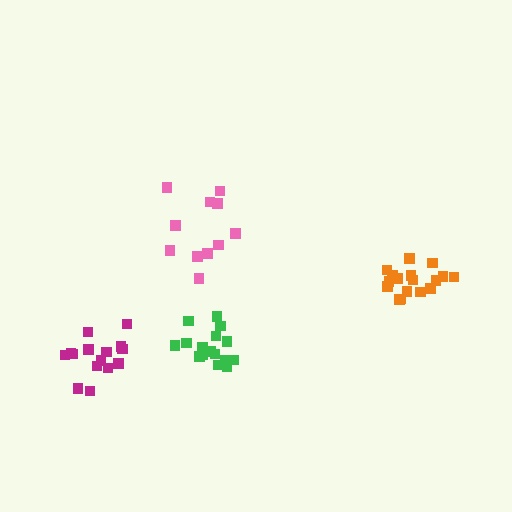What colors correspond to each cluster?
The clusters are colored: pink, orange, green, magenta.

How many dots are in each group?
Group 1: 11 dots, Group 2: 17 dots, Group 3: 16 dots, Group 4: 15 dots (59 total).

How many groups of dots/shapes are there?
There are 4 groups.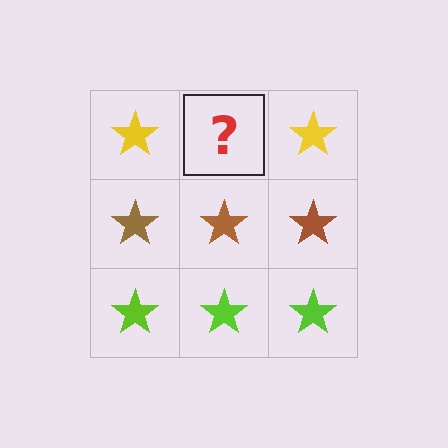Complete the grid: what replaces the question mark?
The question mark should be replaced with a yellow star.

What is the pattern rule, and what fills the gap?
The rule is that each row has a consistent color. The gap should be filled with a yellow star.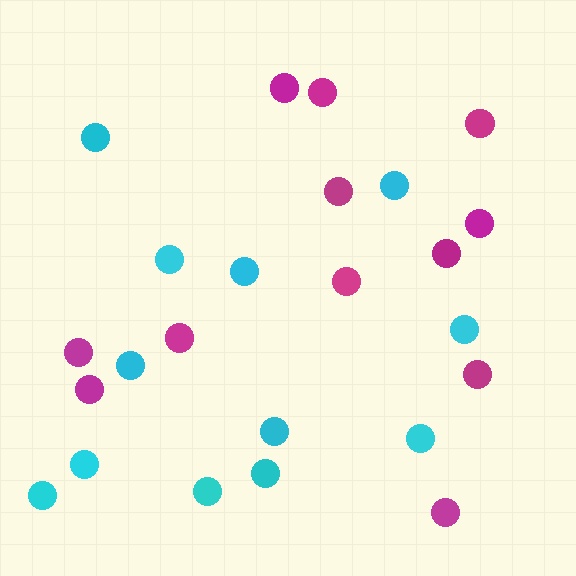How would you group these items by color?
There are 2 groups: one group of magenta circles (12) and one group of cyan circles (12).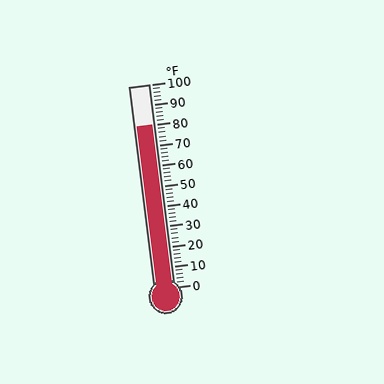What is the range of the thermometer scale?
The thermometer scale ranges from 0°F to 100°F.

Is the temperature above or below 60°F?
The temperature is above 60°F.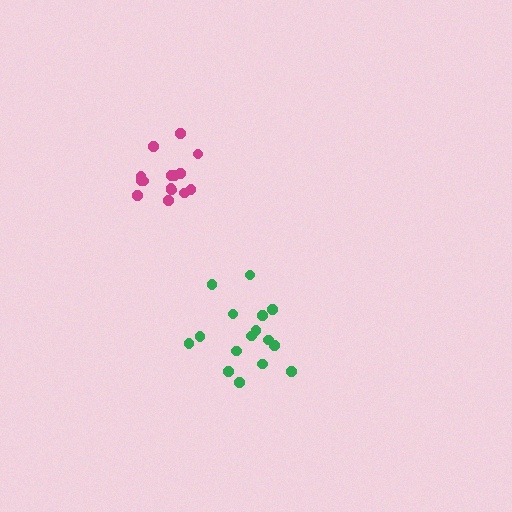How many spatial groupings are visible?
There are 2 spatial groupings.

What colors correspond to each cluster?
The clusters are colored: green, magenta.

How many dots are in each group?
Group 1: 16 dots, Group 2: 15 dots (31 total).